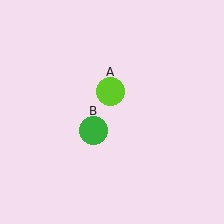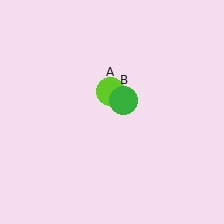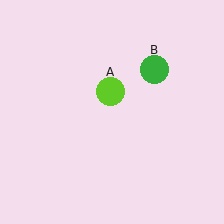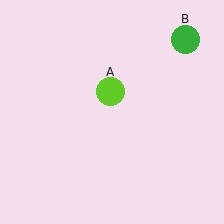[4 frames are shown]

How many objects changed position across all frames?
1 object changed position: green circle (object B).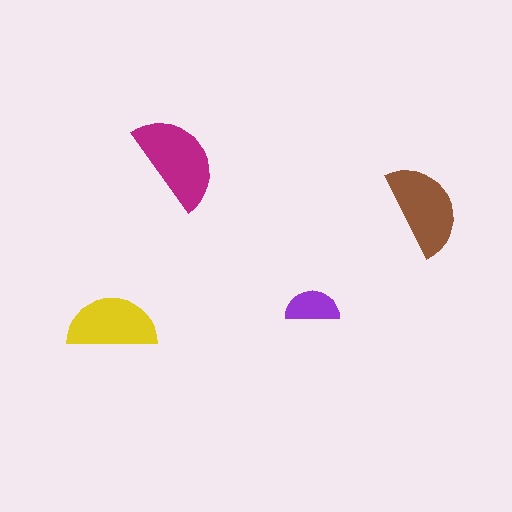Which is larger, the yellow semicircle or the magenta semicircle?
The magenta one.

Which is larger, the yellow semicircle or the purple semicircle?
The yellow one.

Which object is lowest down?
The yellow semicircle is bottommost.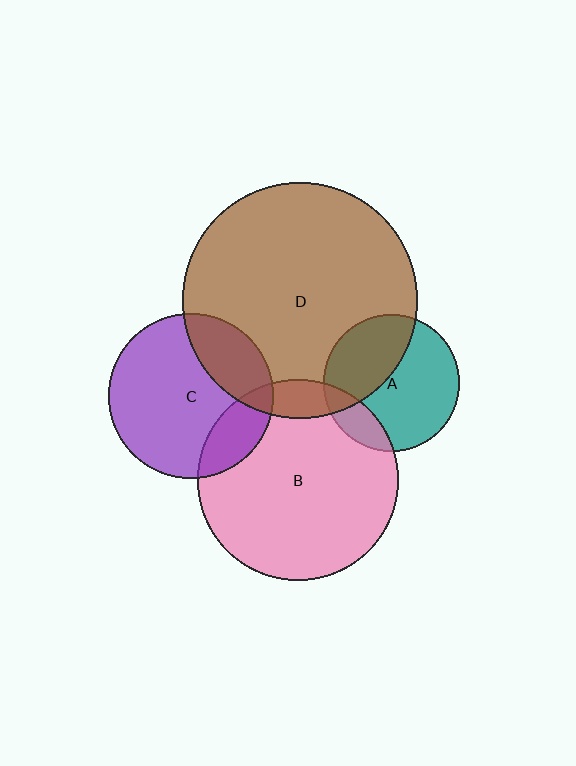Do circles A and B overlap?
Yes.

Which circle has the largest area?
Circle D (brown).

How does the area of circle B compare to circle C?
Approximately 1.5 times.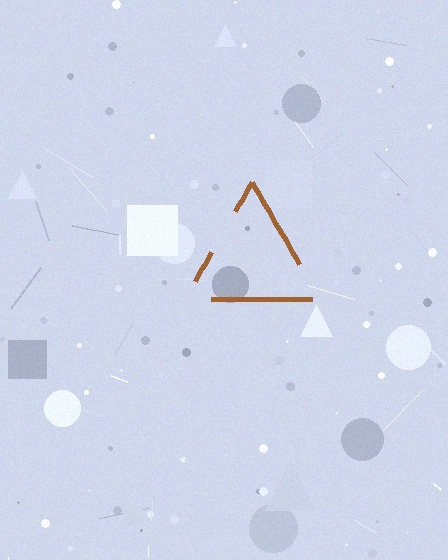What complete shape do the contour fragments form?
The contour fragments form a triangle.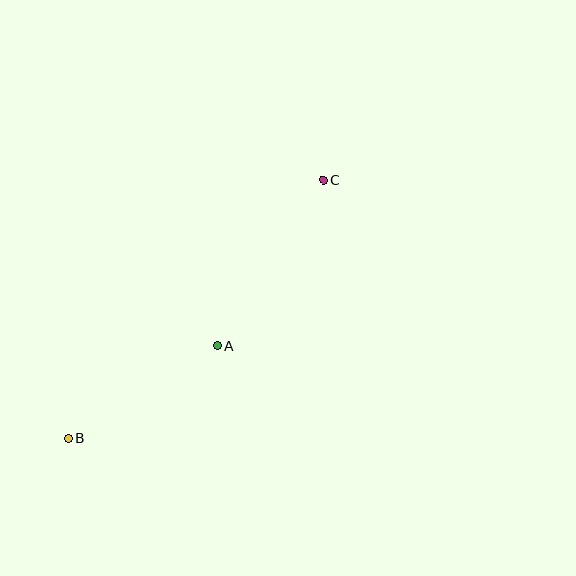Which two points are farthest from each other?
Points B and C are farthest from each other.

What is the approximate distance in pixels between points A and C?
The distance between A and C is approximately 197 pixels.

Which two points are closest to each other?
Points A and B are closest to each other.